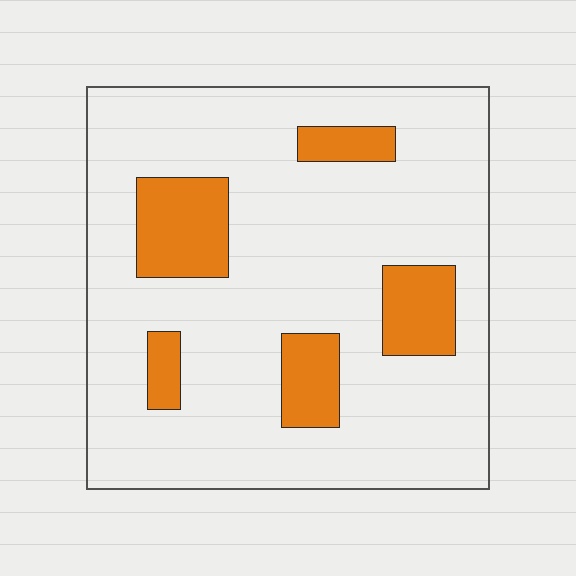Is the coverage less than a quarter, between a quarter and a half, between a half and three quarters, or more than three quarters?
Less than a quarter.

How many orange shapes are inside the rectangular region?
5.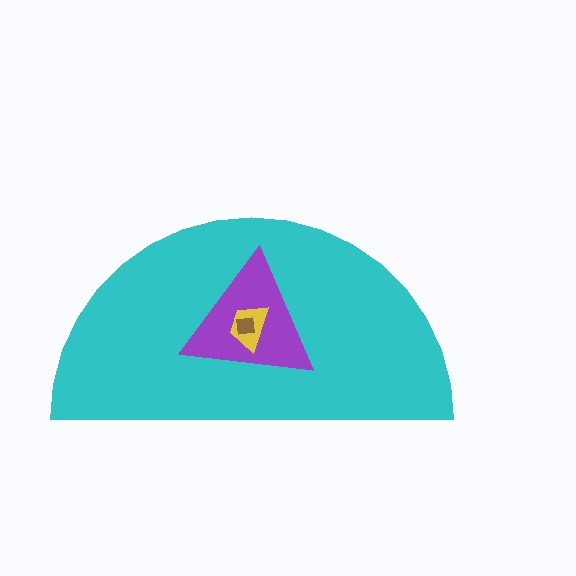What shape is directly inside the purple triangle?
The yellow trapezoid.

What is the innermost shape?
The brown square.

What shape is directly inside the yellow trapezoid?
The brown square.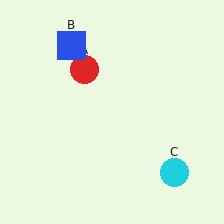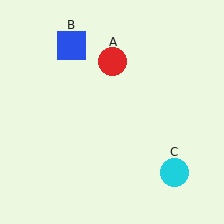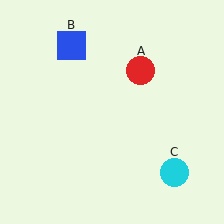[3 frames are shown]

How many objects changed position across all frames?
1 object changed position: red circle (object A).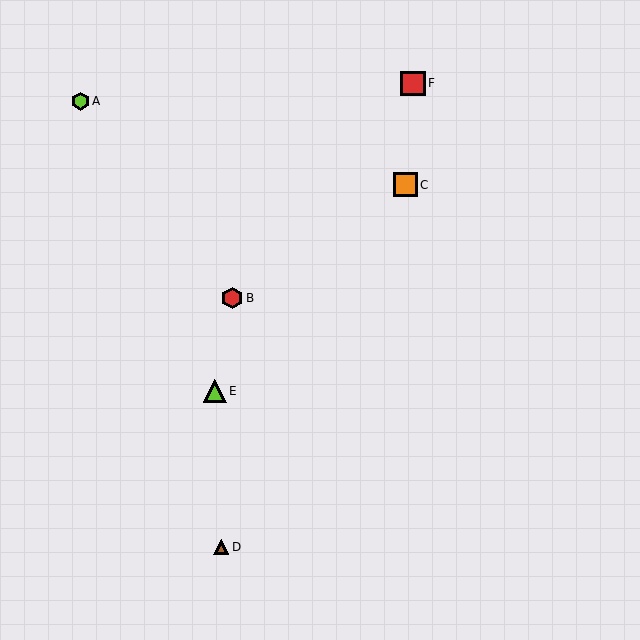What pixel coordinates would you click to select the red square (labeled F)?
Click at (413, 83) to select the red square F.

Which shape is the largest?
The red square (labeled F) is the largest.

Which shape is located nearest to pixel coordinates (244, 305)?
The red hexagon (labeled B) at (232, 298) is nearest to that location.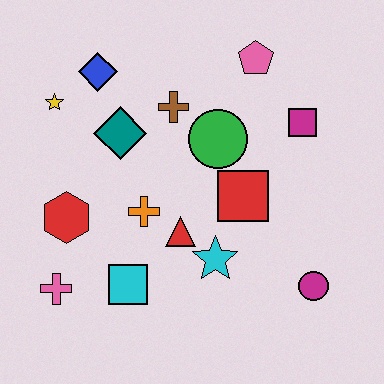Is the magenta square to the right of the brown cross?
Yes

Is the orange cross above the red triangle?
Yes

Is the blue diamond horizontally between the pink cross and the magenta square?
Yes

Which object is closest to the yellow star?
The blue diamond is closest to the yellow star.